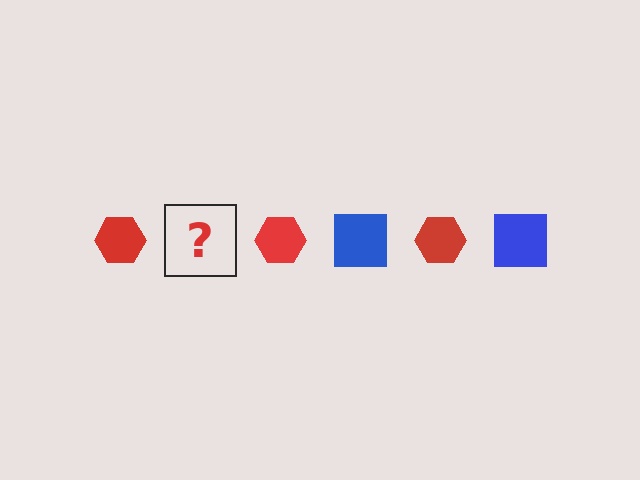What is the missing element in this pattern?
The missing element is a blue square.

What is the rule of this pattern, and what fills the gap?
The rule is that the pattern alternates between red hexagon and blue square. The gap should be filled with a blue square.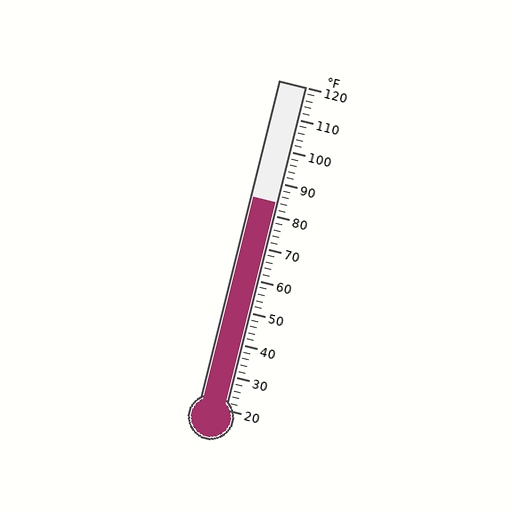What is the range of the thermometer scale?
The thermometer scale ranges from 20°F to 120°F.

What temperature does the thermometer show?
The thermometer shows approximately 84°F.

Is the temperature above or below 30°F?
The temperature is above 30°F.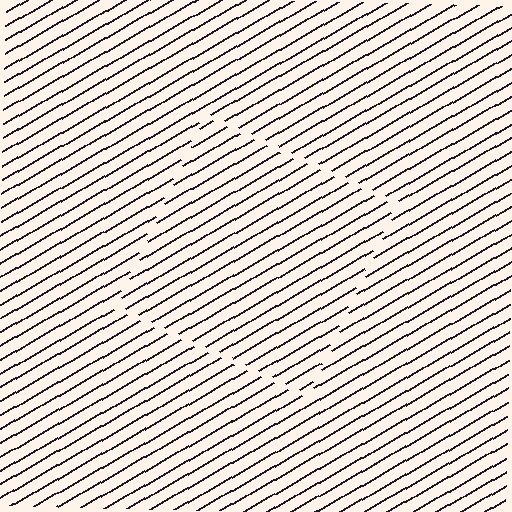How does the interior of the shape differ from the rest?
The interior of the shape contains the same grating, shifted by half a period — the contour is defined by the phase discontinuity where line-ends from the inner and outer gratings abut.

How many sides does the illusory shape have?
4 sides — the line-ends trace a square.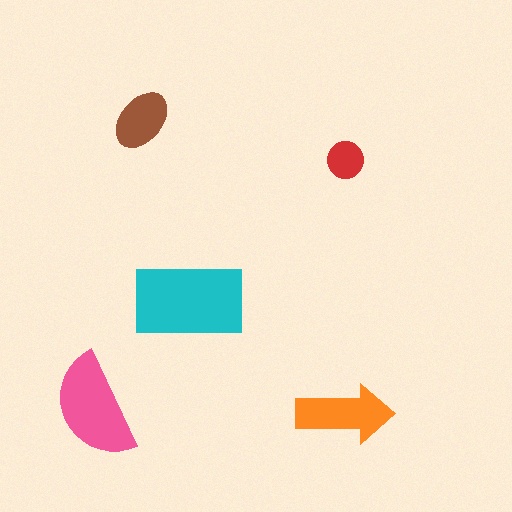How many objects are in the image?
There are 5 objects in the image.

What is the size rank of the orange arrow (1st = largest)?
3rd.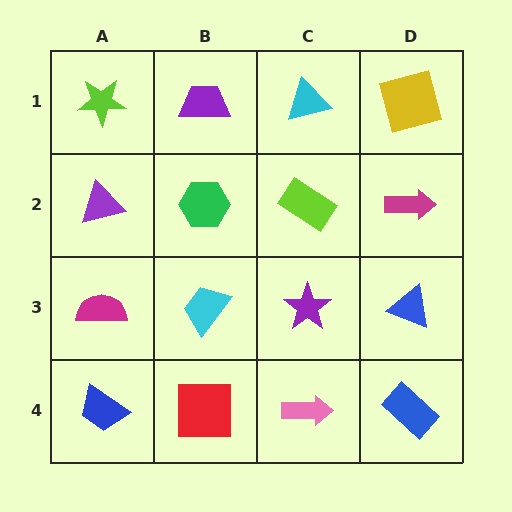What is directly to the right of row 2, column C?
A magenta arrow.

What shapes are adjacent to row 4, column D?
A blue triangle (row 3, column D), a pink arrow (row 4, column C).